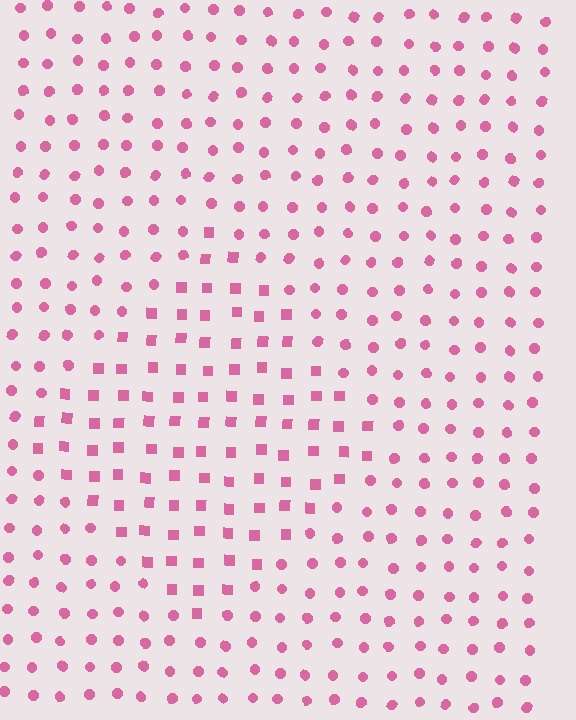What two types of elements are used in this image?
The image uses squares inside the diamond region and circles outside it.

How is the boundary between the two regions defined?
The boundary is defined by a change in element shape: squares inside vs. circles outside. All elements share the same color and spacing.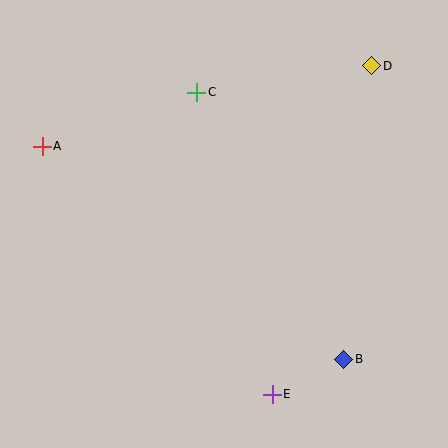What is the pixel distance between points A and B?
The distance between A and B is 369 pixels.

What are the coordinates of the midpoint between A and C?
The midpoint between A and C is at (120, 119).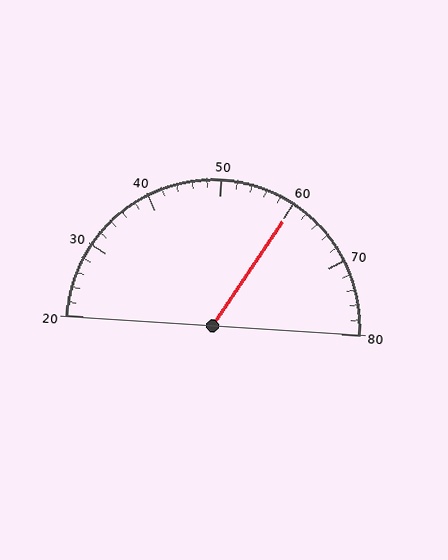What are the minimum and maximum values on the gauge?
The gauge ranges from 20 to 80.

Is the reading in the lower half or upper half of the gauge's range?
The reading is in the upper half of the range (20 to 80).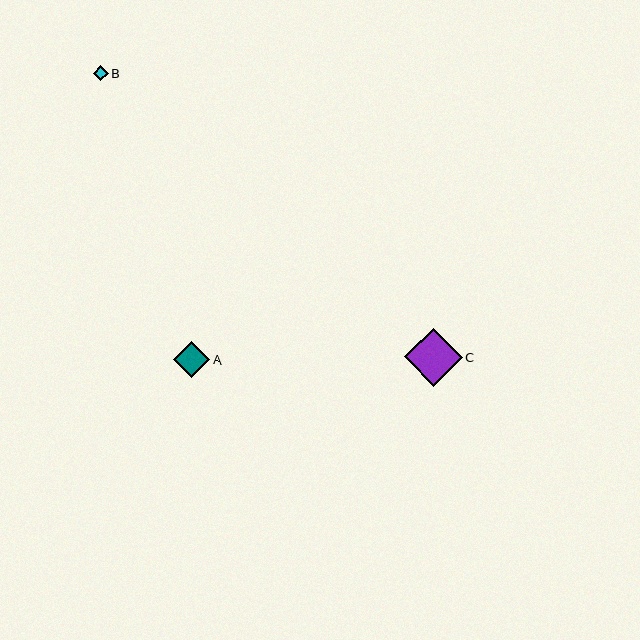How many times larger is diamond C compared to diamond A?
Diamond C is approximately 1.6 times the size of diamond A.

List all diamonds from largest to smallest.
From largest to smallest: C, A, B.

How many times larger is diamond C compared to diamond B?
Diamond C is approximately 3.8 times the size of diamond B.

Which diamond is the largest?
Diamond C is the largest with a size of approximately 58 pixels.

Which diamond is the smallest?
Diamond B is the smallest with a size of approximately 15 pixels.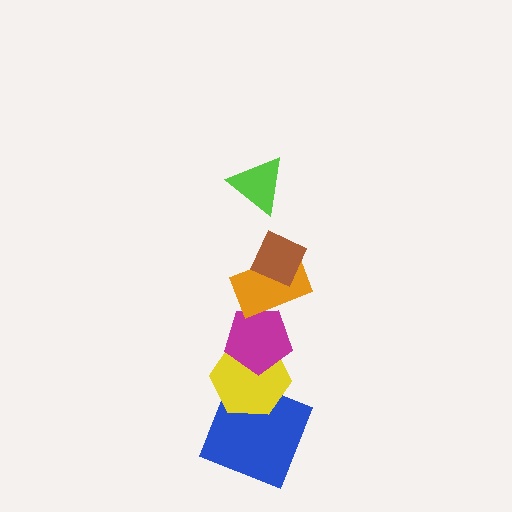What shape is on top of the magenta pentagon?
The orange rectangle is on top of the magenta pentagon.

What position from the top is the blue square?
The blue square is 6th from the top.